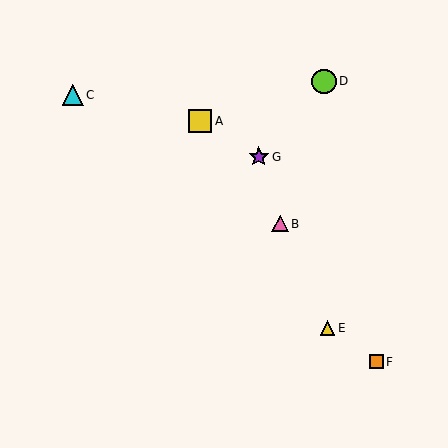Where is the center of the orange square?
The center of the orange square is at (376, 362).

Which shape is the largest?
The lime circle (labeled D) is the largest.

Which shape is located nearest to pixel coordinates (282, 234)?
The pink triangle (labeled B) at (280, 224) is nearest to that location.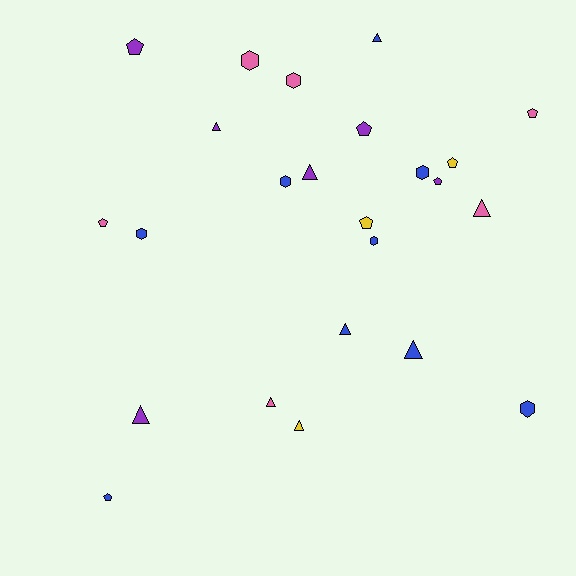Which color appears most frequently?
Blue, with 9 objects.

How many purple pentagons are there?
There are 3 purple pentagons.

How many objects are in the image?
There are 24 objects.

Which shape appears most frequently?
Triangle, with 9 objects.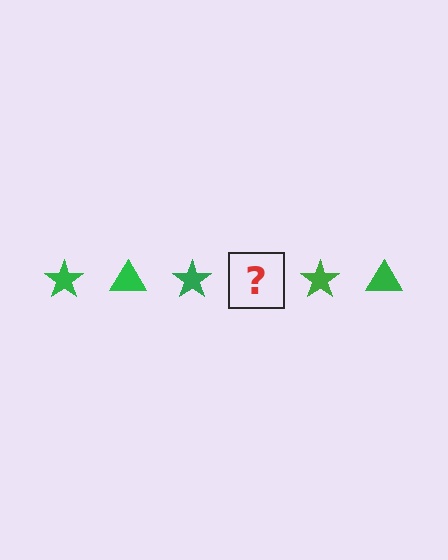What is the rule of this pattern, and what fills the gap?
The rule is that the pattern cycles through star, triangle shapes in green. The gap should be filled with a green triangle.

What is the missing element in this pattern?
The missing element is a green triangle.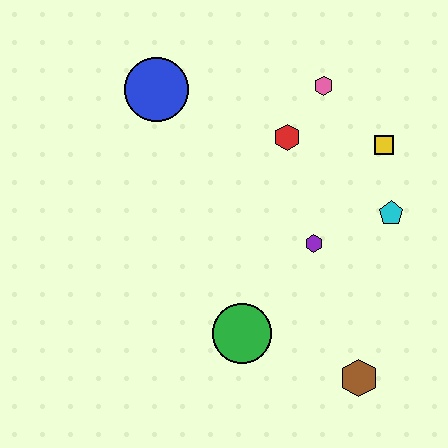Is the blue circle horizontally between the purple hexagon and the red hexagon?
No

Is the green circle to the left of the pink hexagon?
Yes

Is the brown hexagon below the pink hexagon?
Yes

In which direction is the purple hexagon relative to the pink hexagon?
The purple hexagon is below the pink hexagon.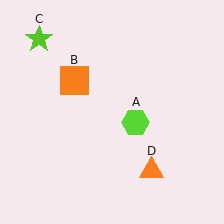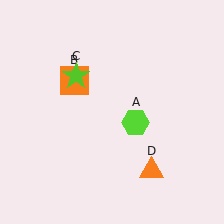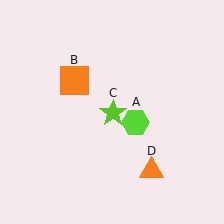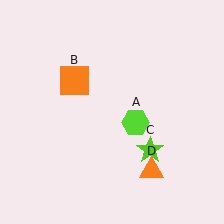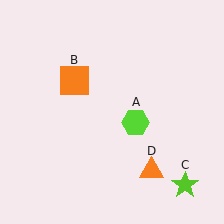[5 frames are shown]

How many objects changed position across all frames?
1 object changed position: lime star (object C).